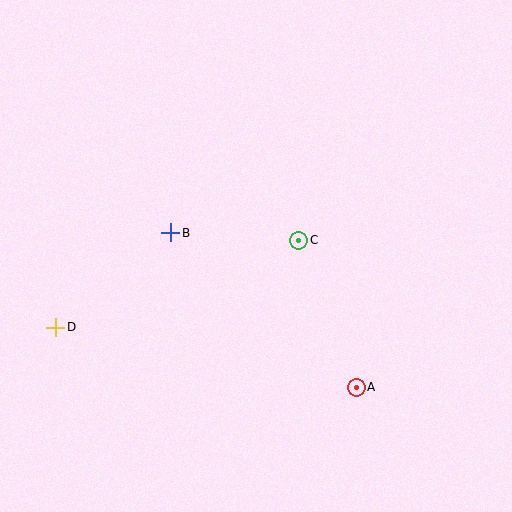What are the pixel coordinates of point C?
Point C is at (299, 240).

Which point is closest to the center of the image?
Point C at (299, 240) is closest to the center.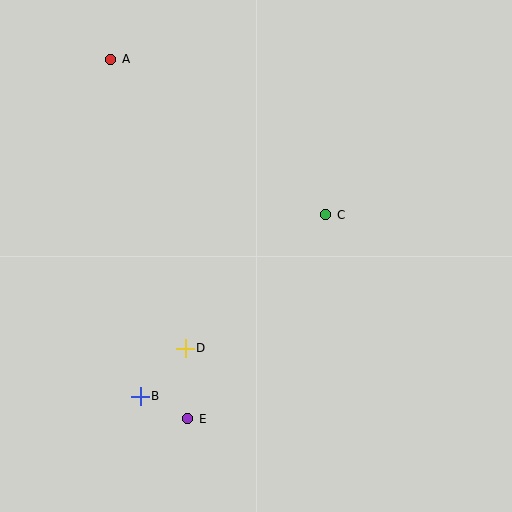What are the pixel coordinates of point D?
Point D is at (185, 348).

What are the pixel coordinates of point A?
Point A is at (111, 59).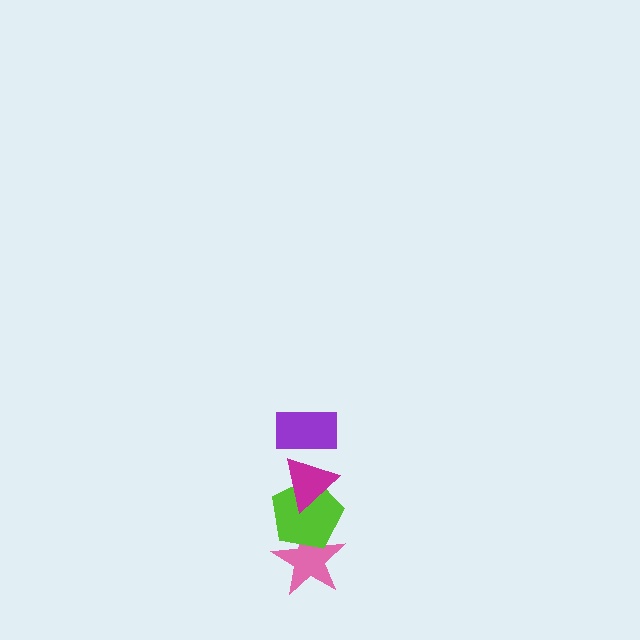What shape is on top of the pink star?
The lime pentagon is on top of the pink star.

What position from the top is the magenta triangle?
The magenta triangle is 2nd from the top.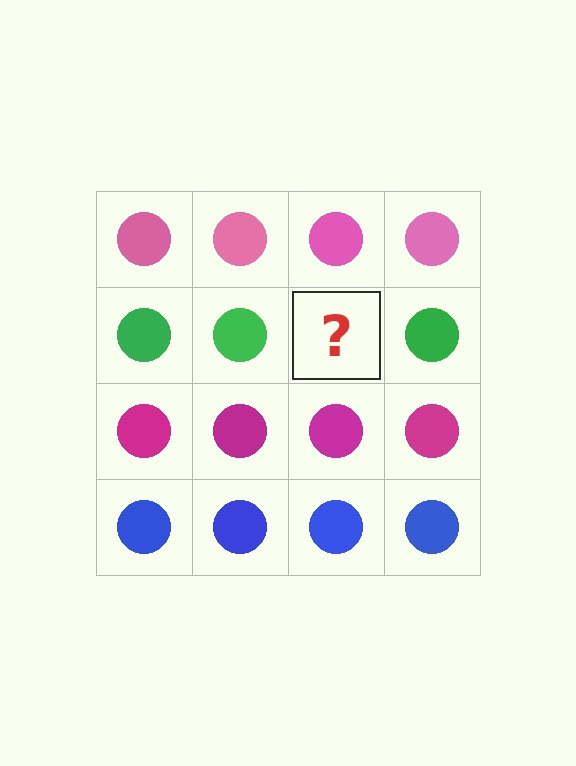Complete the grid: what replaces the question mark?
The question mark should be replaced with a green circle.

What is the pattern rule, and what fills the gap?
The rule is that each row has a consistent color. The gap should be filled with a green circle.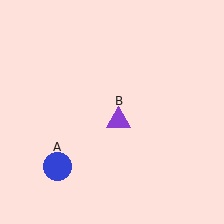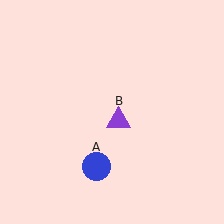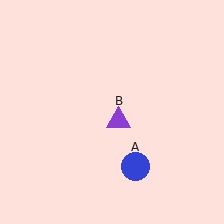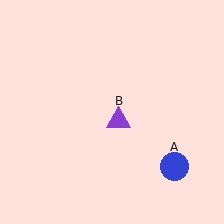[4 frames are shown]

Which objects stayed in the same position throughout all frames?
Purple triangle (object B) remained stationary.